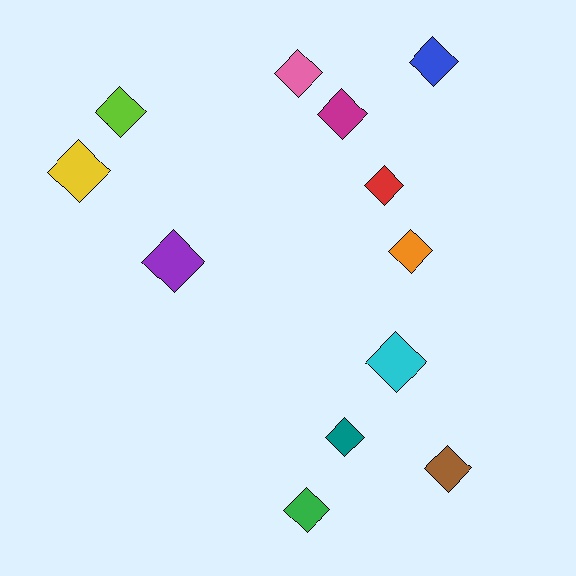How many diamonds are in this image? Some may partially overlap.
There are 12 diamonds.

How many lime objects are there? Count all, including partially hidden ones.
There is 1 lime object.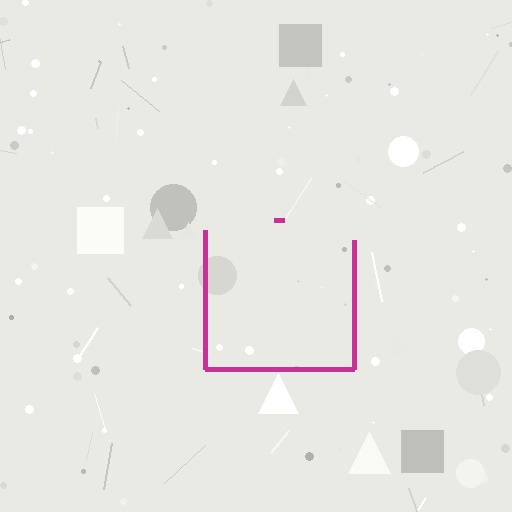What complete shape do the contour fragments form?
The contour fragments form a square.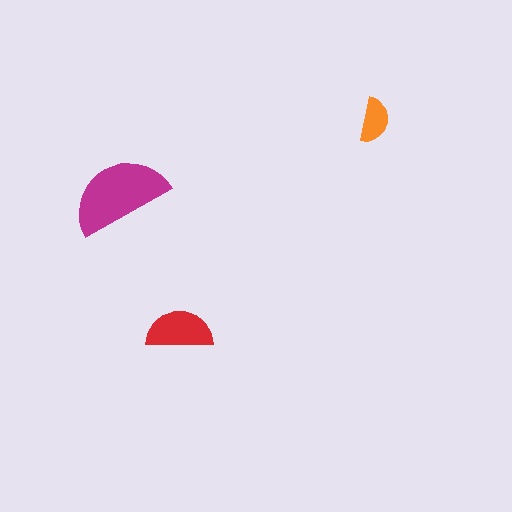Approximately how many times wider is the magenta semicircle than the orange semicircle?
About 2 times wider.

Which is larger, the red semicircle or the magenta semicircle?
The magenta one.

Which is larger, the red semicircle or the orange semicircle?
The red one.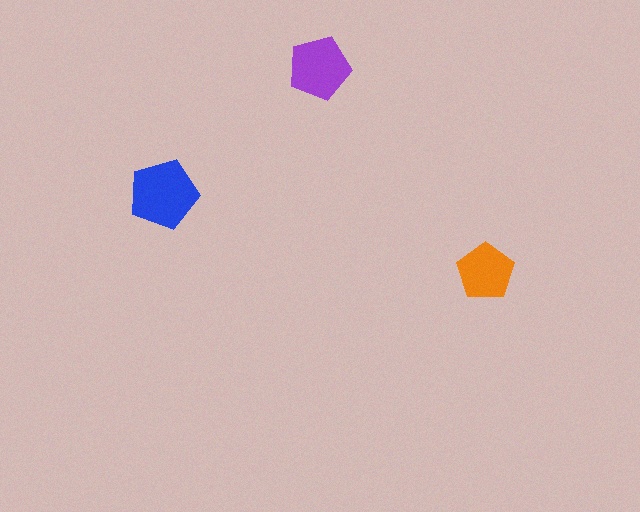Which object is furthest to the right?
The orange pentagon is rightmost.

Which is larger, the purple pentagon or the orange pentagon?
The purple one.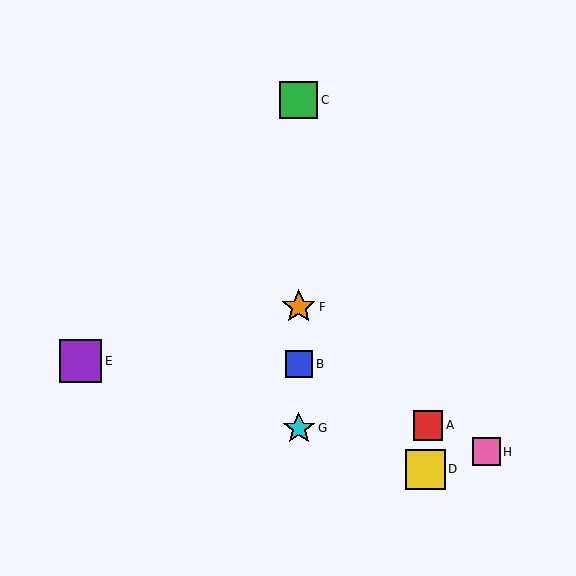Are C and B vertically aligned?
Yes, both are at x≈299.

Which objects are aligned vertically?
Objects B, C, F, G are aligned vertically.